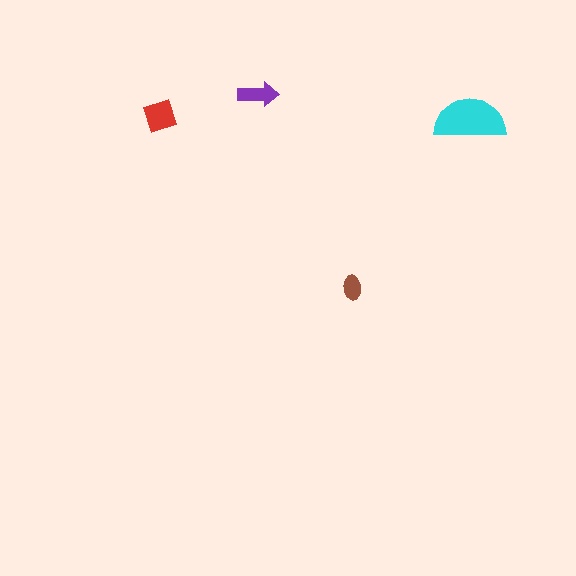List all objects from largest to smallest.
The cyan semicircle, the red diamond, the purple arrow, the brown ellipse.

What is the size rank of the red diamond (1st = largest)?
2nd.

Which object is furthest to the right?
The cyan semicircle is rightmost.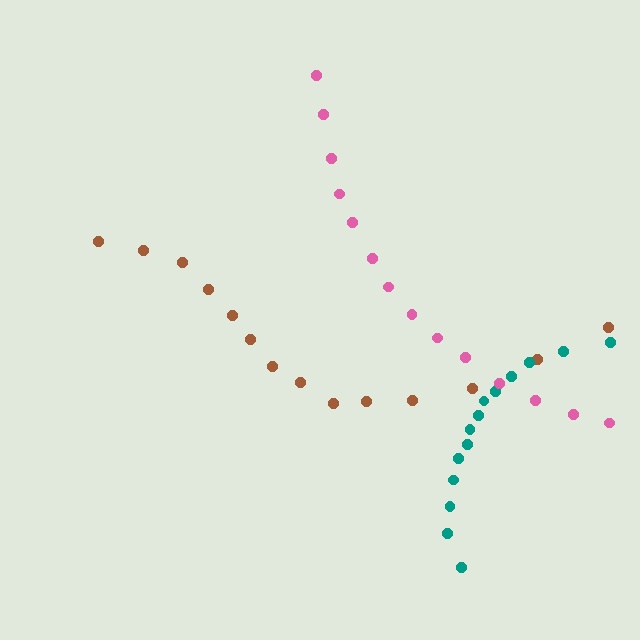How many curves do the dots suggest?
There are 3 distinct paths.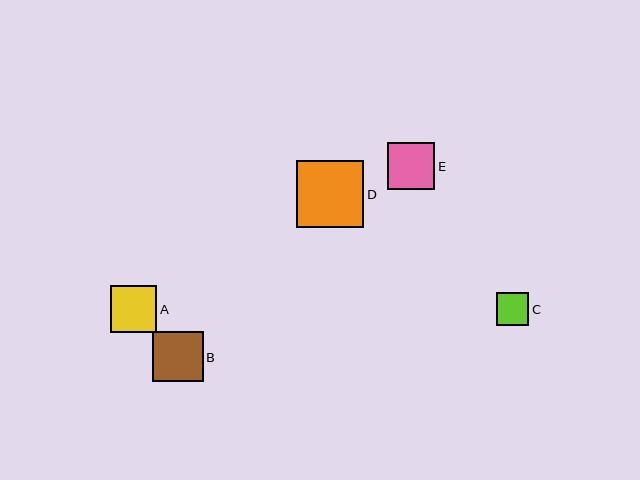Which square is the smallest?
Square C is the smallest with a size of approximately 32 pixels.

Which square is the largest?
Square D is the largest with a size of approximately 67 pixels.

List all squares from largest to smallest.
From largest to smallest: D, B, E, A, C.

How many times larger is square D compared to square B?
Square D is approximately 1.3 times the size of square B.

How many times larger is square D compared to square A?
Square D is approximately 1.5 times the size of square A.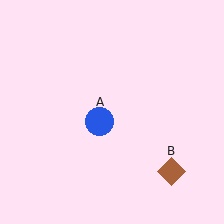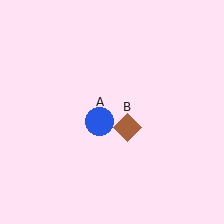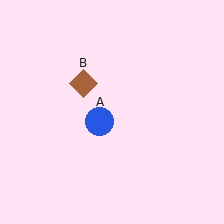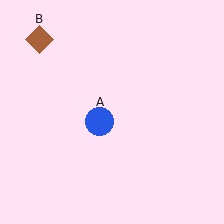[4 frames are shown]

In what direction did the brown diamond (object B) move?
The brown diamond (object B) moved up and to the left.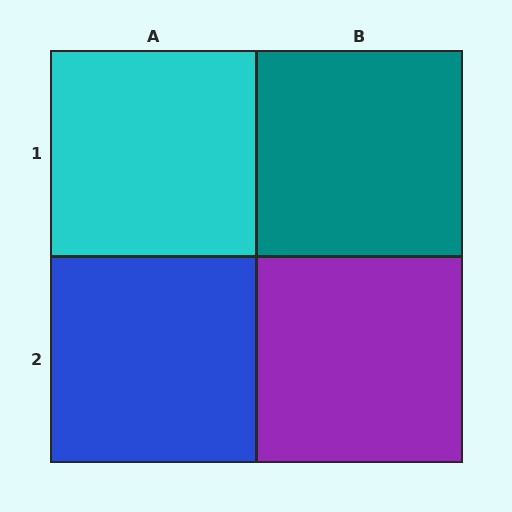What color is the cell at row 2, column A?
Blue.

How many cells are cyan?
1 cell is cyan.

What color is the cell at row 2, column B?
Purple.